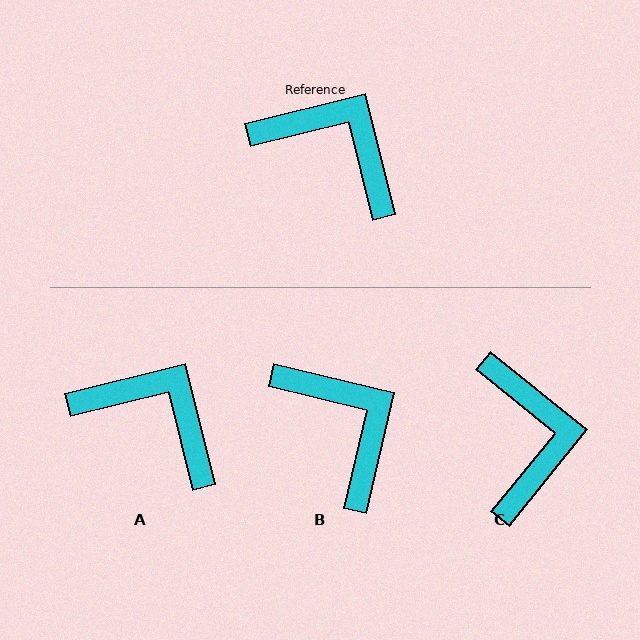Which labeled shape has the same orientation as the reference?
A.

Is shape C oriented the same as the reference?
No, it is off by about 53 degrees.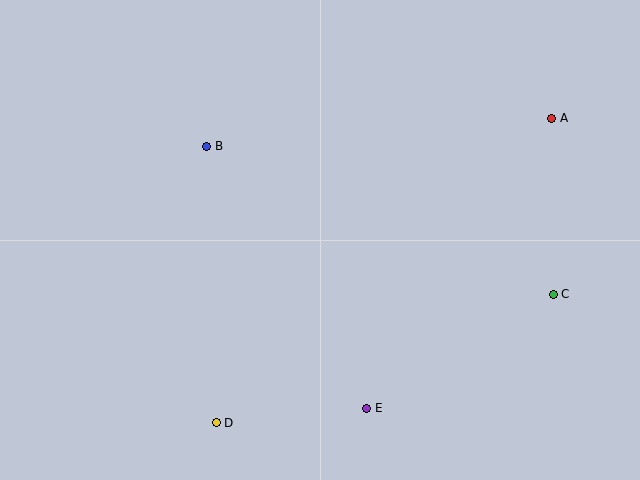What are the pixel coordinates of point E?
Point E is at (367, 408).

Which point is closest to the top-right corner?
Point A is closest to the top-right corner.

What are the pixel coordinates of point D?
Point D is at (216, 423).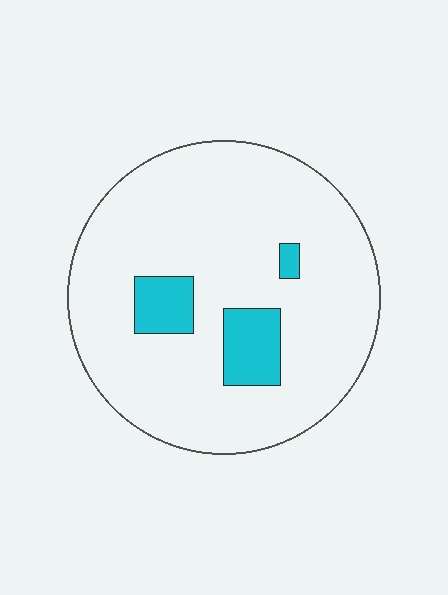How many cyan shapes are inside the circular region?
3.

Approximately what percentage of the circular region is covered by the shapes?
Approximately 10%.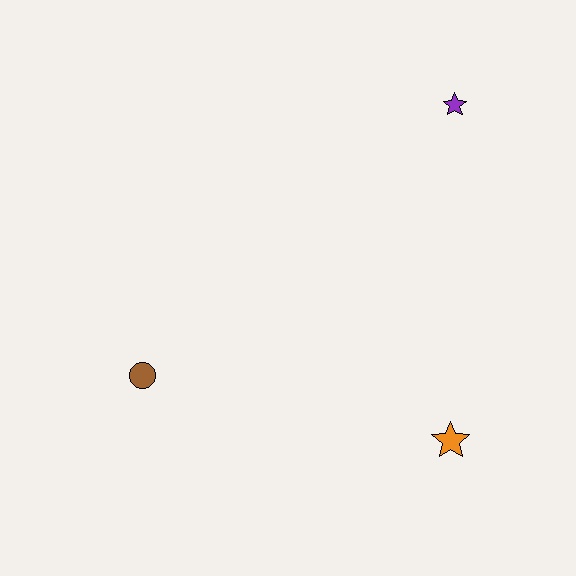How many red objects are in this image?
There are no red objects.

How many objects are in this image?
There are 3 objects.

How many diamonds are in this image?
There are no diamonds.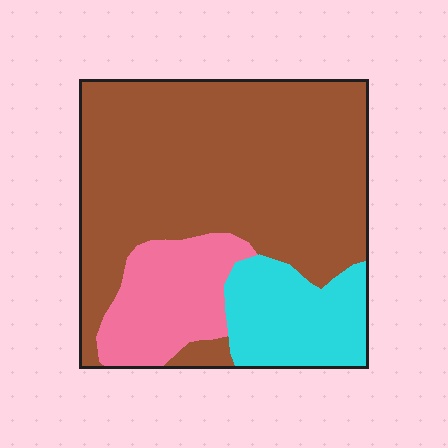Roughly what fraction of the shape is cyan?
Cyan takes up about one sixth (1/6) of the shape.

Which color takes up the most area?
Brown, at roughly 65%.